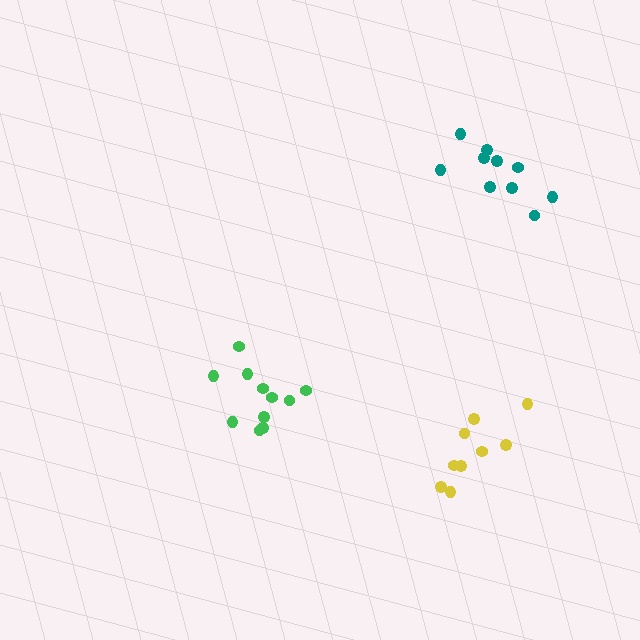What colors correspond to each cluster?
The clusters are colored: green, yellow, teal.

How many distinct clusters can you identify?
There are 3 distinct clusters.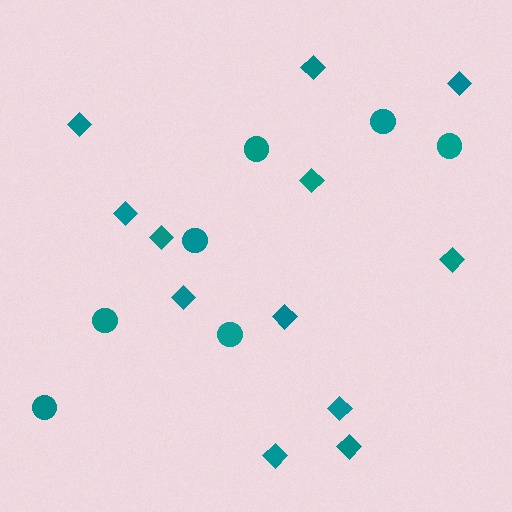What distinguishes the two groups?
There are 2 groups: one group of diamonds (12) and one group of circles (7).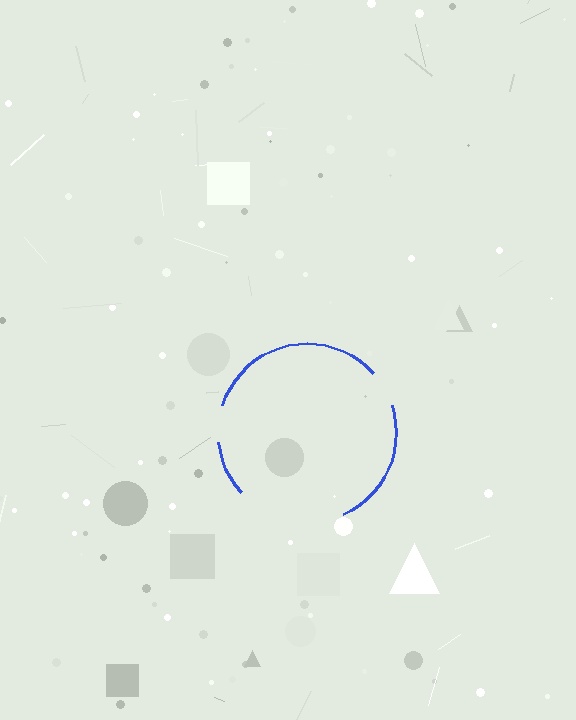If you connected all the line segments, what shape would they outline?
They would outline a circle.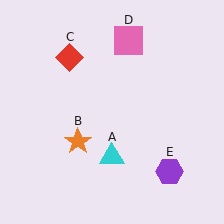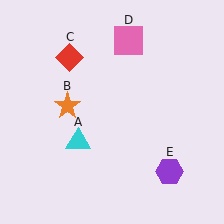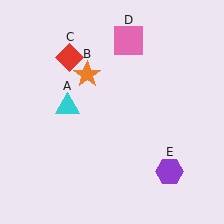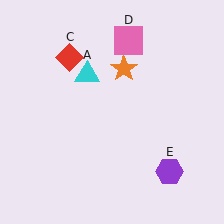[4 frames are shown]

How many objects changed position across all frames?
2 objects changed position: cyan triangle (object A), orange star (object B).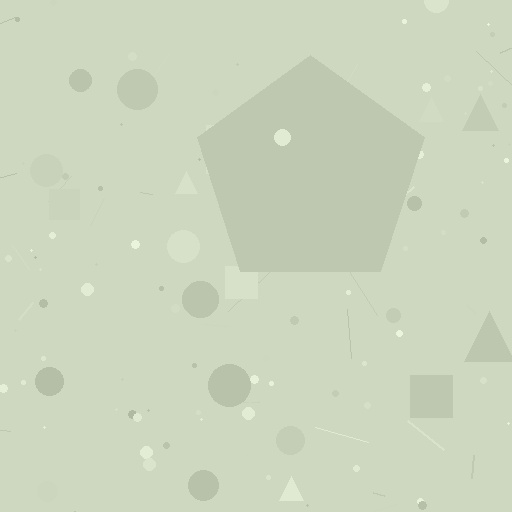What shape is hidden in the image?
A pentagon is hidden in the image.